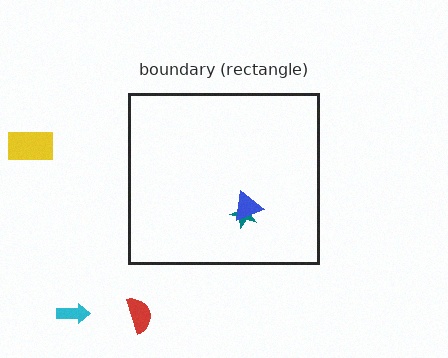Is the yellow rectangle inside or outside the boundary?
Outside.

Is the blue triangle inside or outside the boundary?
Inside.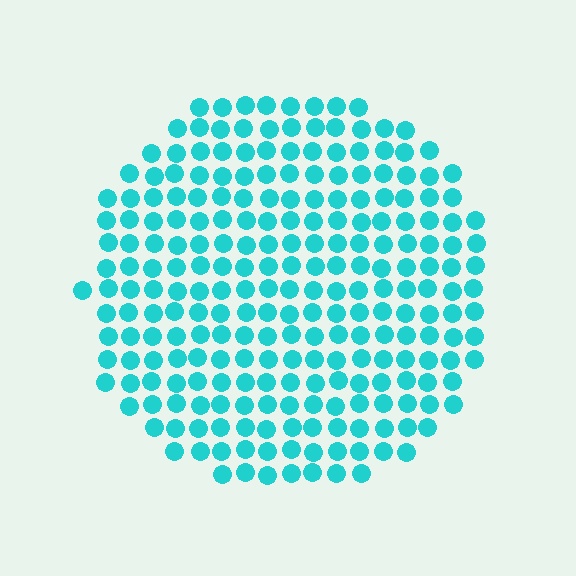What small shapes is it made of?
It is made of small circles.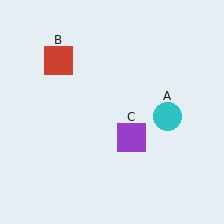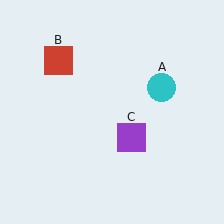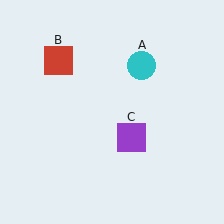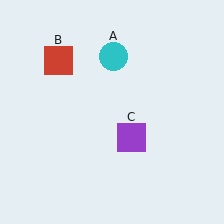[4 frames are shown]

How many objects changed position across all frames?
1 object changed position: cyan circle (object A).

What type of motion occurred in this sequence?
The cyan circle (object A) rotated counterclockwise around the center of the scene.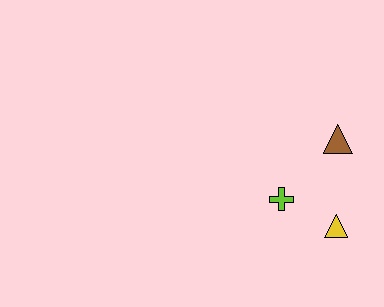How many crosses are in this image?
There is 1 cross.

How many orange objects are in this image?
There are no orange objects.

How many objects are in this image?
There are 3 objects.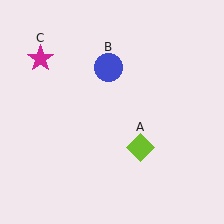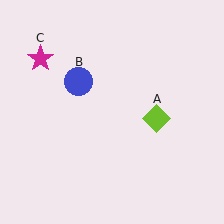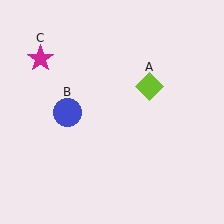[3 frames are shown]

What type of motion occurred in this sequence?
The lime diamond (object A), blue circle (object B) rotated counterclockwise around the center of the scene.